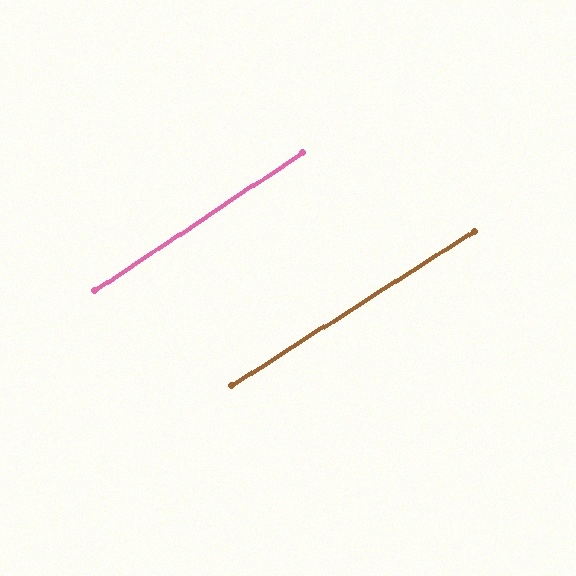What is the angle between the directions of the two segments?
Approximately 1 degree.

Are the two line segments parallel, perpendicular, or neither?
Parallel — their directions differ by only 1.2°.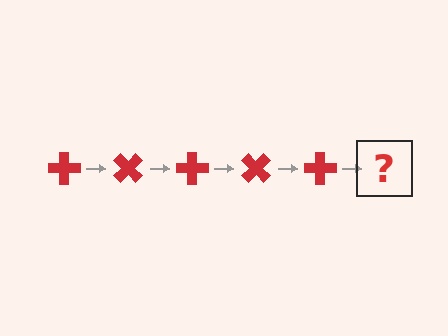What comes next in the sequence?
The next element should be a red cross rotated 225 degrees.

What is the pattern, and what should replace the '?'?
The pattern is that the cross rotates 45 degrees each step. The '?' should be a red cross rotated 225 degrees.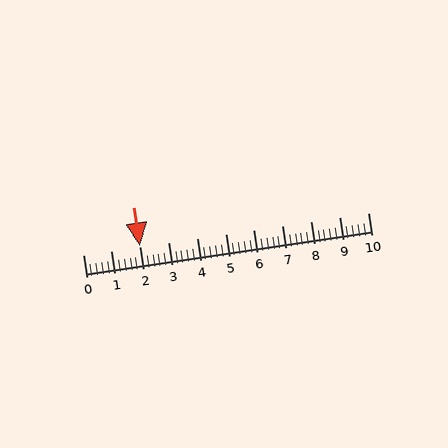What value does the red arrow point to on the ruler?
The red arrow points to approximately 2.0.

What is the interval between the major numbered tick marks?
The major tick marks are spaced 1 units apart.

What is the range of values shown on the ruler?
The ruler shows values from 0 to 10.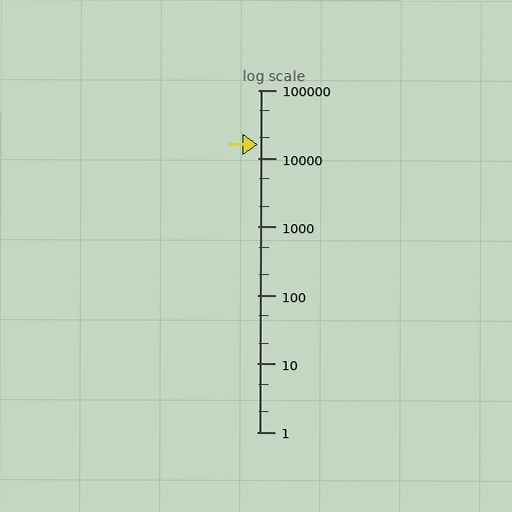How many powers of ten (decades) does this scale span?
The scale spans 5 decades, from 1 to 100000.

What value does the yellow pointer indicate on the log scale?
The pointer indicates approximately 16000.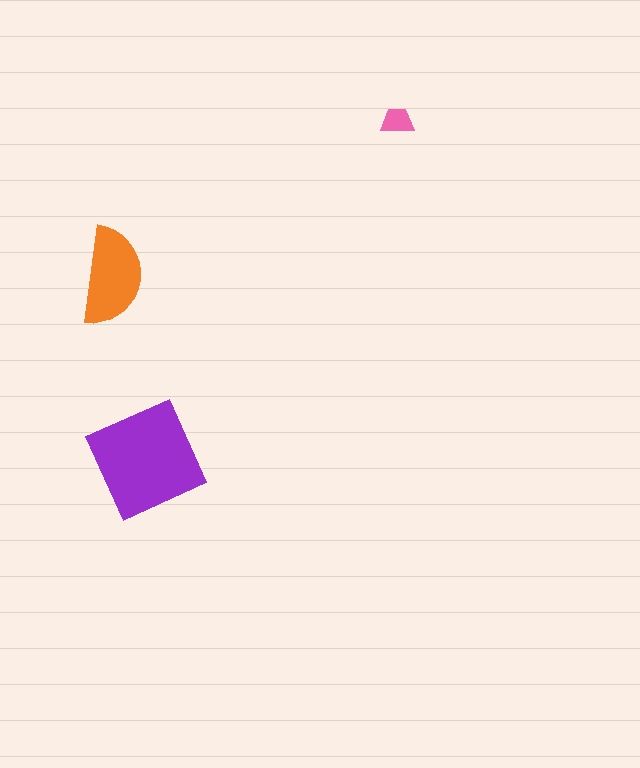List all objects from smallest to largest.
The pink trapezoid, the orange semicircle, the purple diamond.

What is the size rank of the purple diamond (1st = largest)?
1st.